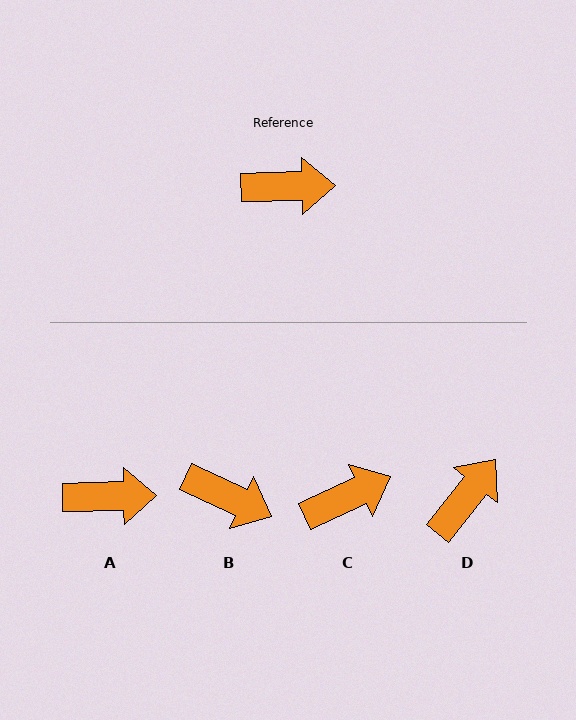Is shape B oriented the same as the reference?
No, it is off by about 26 degrees.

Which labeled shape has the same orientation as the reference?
A.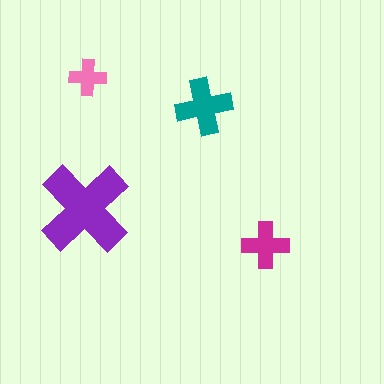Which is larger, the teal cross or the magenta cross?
The teal one.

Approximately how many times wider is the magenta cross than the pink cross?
About 1.5 times wider.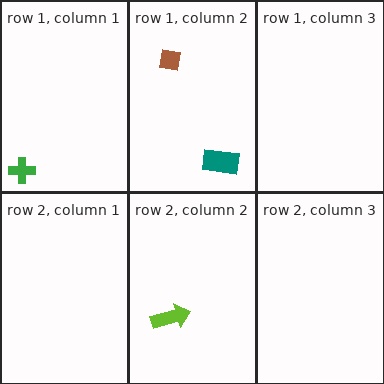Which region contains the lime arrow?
The row 2, column 2 region.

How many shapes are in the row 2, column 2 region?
1.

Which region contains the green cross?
The row 1, column 1 region.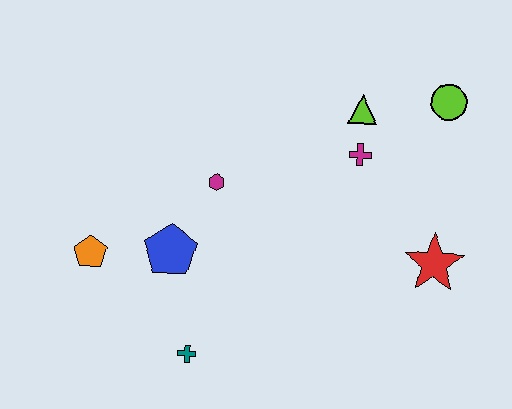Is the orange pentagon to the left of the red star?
Yes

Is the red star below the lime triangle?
Yes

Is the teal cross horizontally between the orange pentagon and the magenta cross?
Yes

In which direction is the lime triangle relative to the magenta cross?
The lime triangle is above the magenta cross.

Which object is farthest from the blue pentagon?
The lime circle is farthest from the blue pentagon.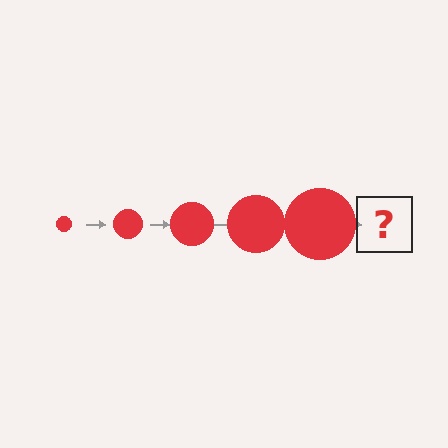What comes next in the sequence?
The next element should be a red circle, larger than the previous one.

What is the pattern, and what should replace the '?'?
The pattern is that the circle gets progressively larger each step. The '?' should be a red circle, larger than the previous one.